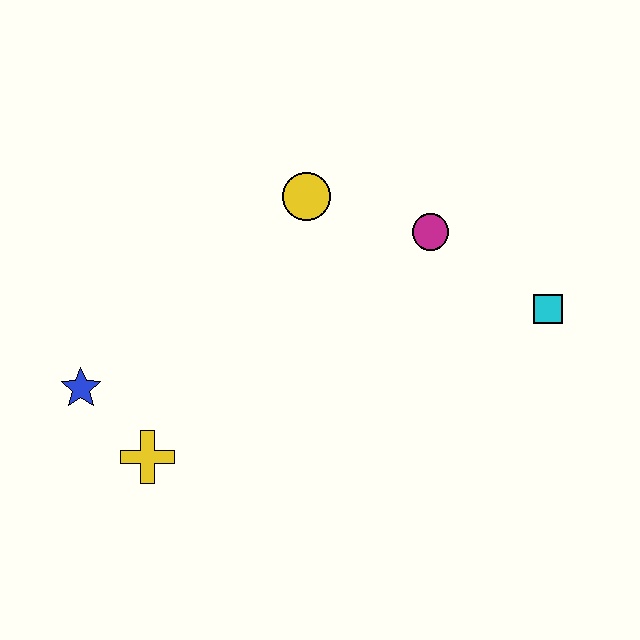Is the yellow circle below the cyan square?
No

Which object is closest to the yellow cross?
The blue star is closest to the yellow cross.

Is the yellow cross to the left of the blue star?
No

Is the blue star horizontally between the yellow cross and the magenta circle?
No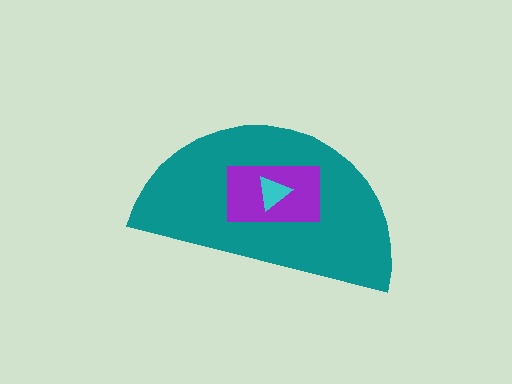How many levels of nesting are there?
3.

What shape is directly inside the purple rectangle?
The cyan triangle.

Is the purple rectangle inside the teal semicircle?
Yes.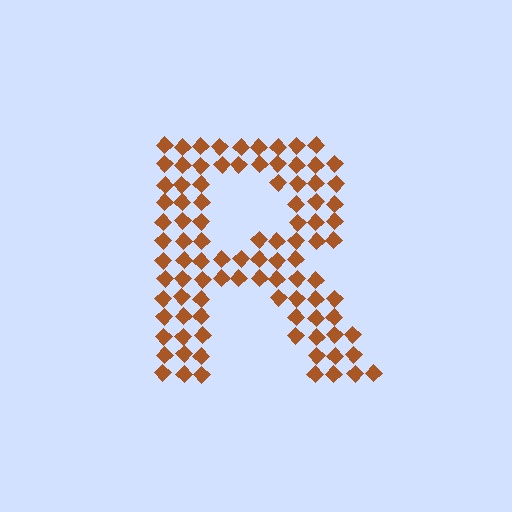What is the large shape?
The large shape is the letter R.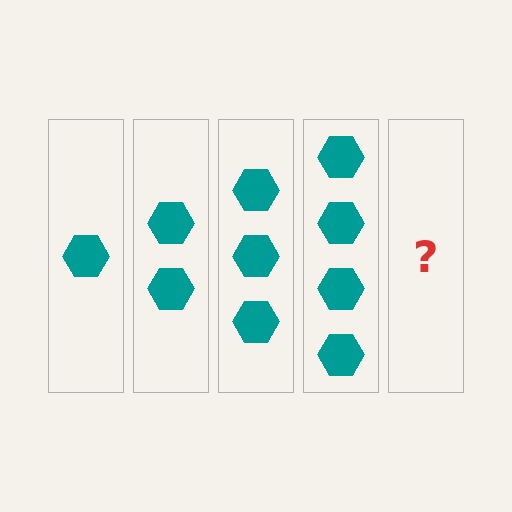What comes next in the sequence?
The next element should be 5 hexagons.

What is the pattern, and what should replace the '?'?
The pattern is that each step adds one more hexagon. The '?' should be 5 hexagons.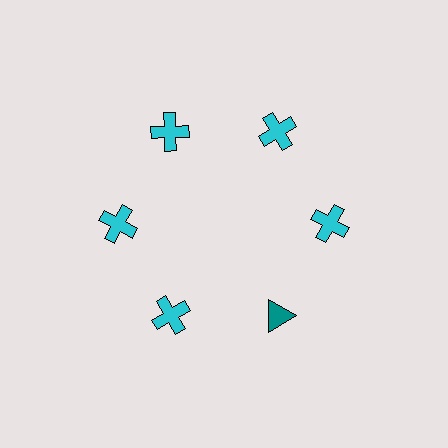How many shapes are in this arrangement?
There are 6 shapes arranged in a ring pattern.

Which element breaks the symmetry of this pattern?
The teal triangle at roughly the 5 o'clock position breaks the symmetry. All other shapes are cyan crosses.